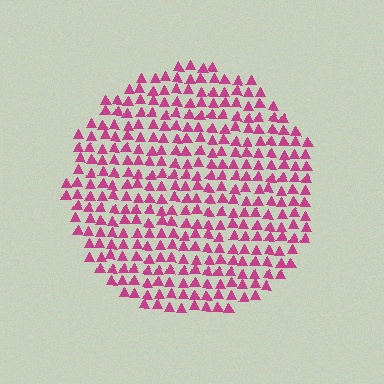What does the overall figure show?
The overall figure shows a circle.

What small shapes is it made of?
It is made of small triangles.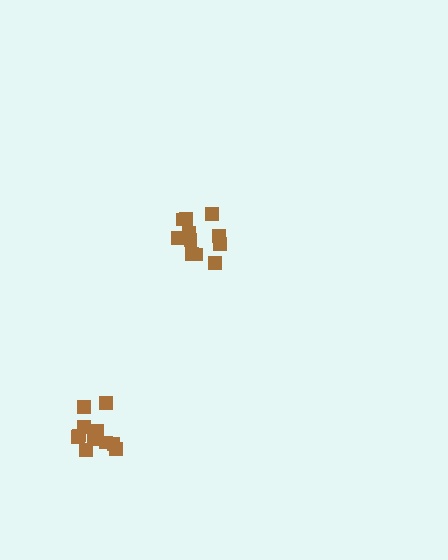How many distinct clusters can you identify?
There are 2 distinct clusters.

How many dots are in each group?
Group 1: 11 dots, Group 2: 11 dots (22 total).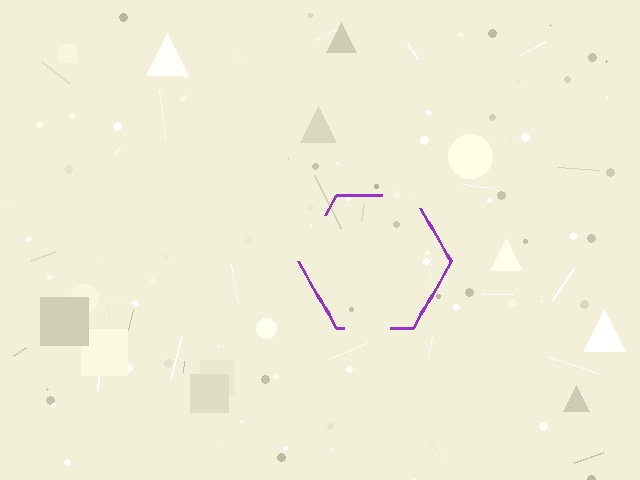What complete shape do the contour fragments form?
The contour fragments form a hexagon.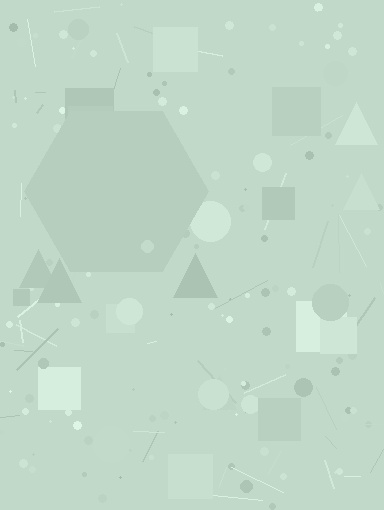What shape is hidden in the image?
A hexagon is hidden in the image.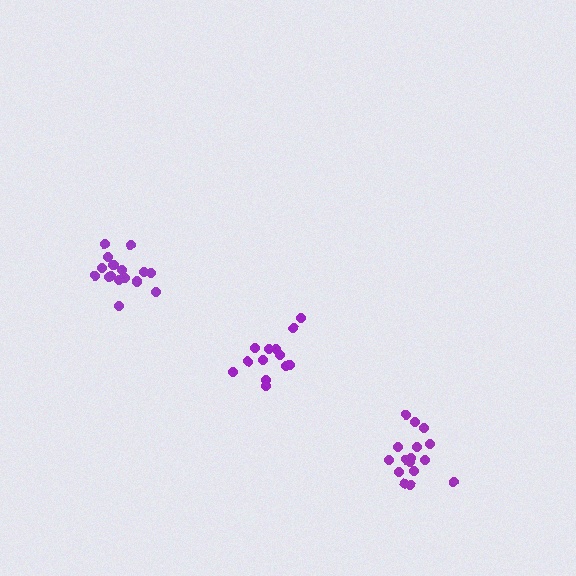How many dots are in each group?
Group 1: 16 dots, Group 2: 16 dots, Group 3: 13 dots (45 total).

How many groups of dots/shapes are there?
There are 3 groups.